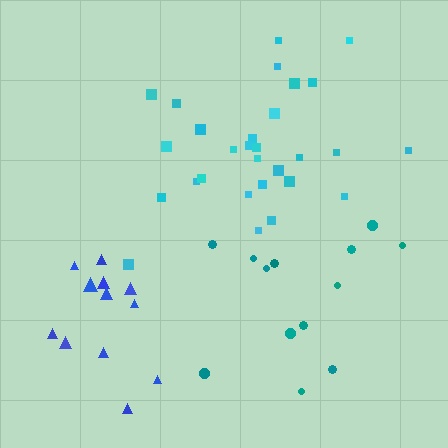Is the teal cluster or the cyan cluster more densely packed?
Cyan.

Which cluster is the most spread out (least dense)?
Teal.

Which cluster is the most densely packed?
Blue.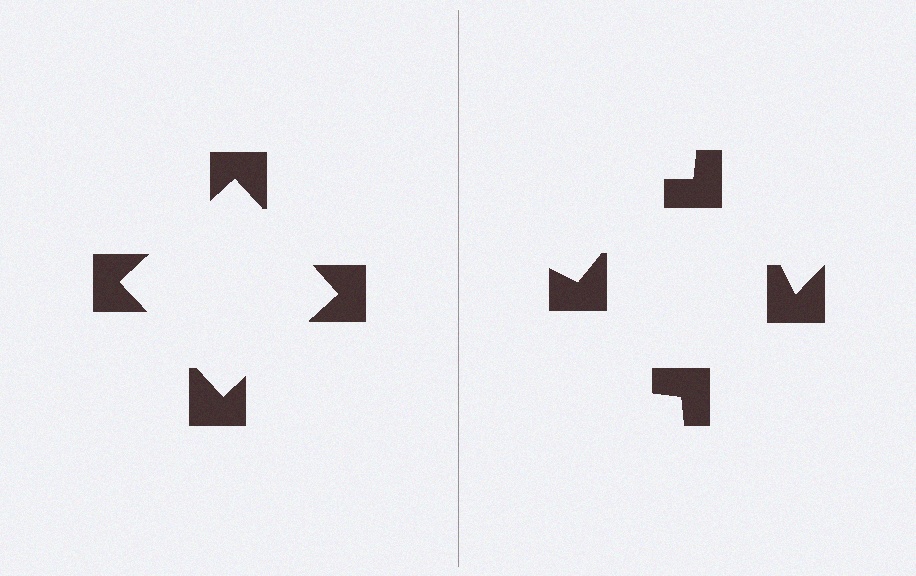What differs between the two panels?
The notched squares are positioned identically on both sides; only the wedge orientations differ. On the left they align to a square; on the right they are misaligned.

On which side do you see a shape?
An illusory square appears on the left side. On the right side the wedge cuts are rotated, so no coherent shape forms.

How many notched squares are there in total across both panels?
8 — 4 on each side.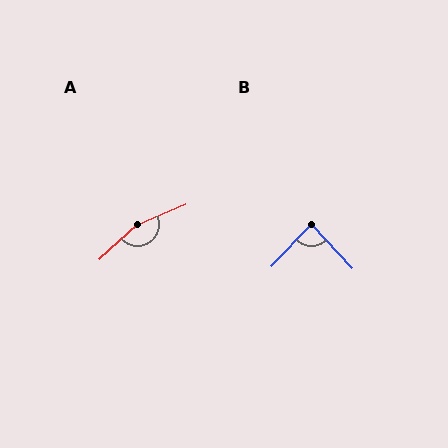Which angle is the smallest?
B, at approximately 87 degrees.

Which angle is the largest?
A, at approximately 160 degrees.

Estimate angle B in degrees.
Approximately 87 degrees.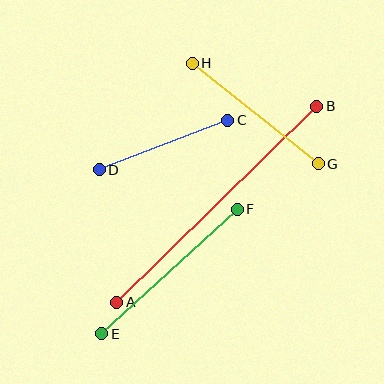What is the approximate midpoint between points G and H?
The midpoint is at approximately (255, 113) pixels.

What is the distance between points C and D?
The distance is approximately 138 pixels.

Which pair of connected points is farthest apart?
Points A and B are farthest apart.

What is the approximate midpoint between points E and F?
The midpoint is at approximately (170, 272) pixels.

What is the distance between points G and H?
The distance is approximately 161 pixels.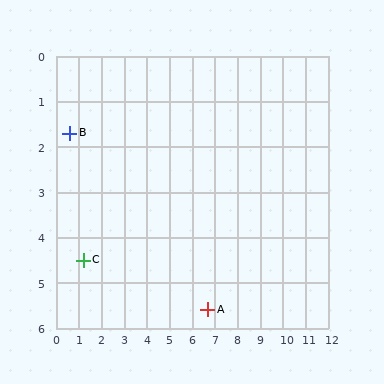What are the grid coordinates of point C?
Point C is at approximately (1.2, 4.5).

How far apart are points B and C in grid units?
Points B and C are about 2.9 grid units apart.